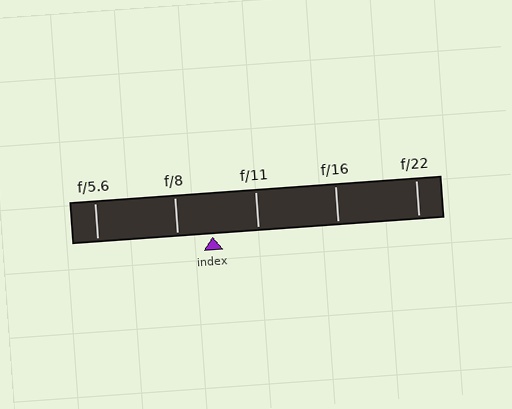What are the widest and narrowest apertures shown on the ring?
The widest aperture shown is f/5.6 and the narrowest is f/22.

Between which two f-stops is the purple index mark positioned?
The index mark is between f/8 and f/11.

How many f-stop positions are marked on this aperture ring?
There are 5 f-stop positions marked.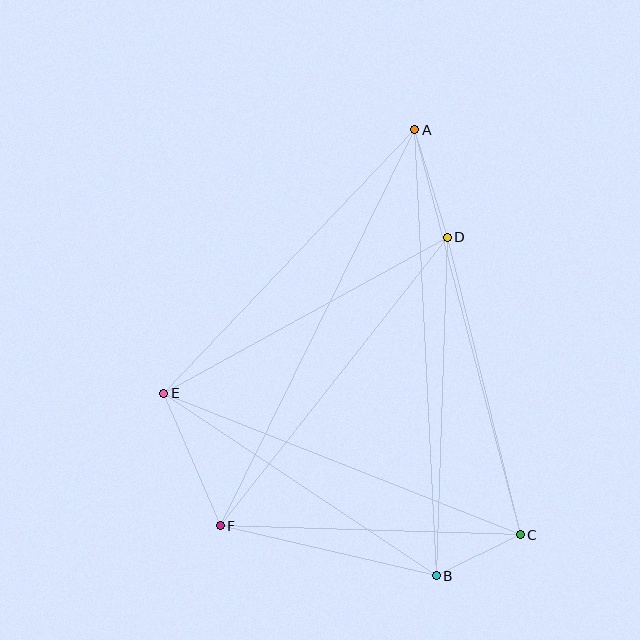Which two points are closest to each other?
Points B and C are closest to each other.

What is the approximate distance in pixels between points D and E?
The distance between D and E is approximately 324 pixels.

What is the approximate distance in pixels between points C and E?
The distance between C and E is approximately 384 pixels.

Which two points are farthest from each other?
Points A and B are farthest from each other.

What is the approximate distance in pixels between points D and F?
The distance between D and F is approximately 367 pixels.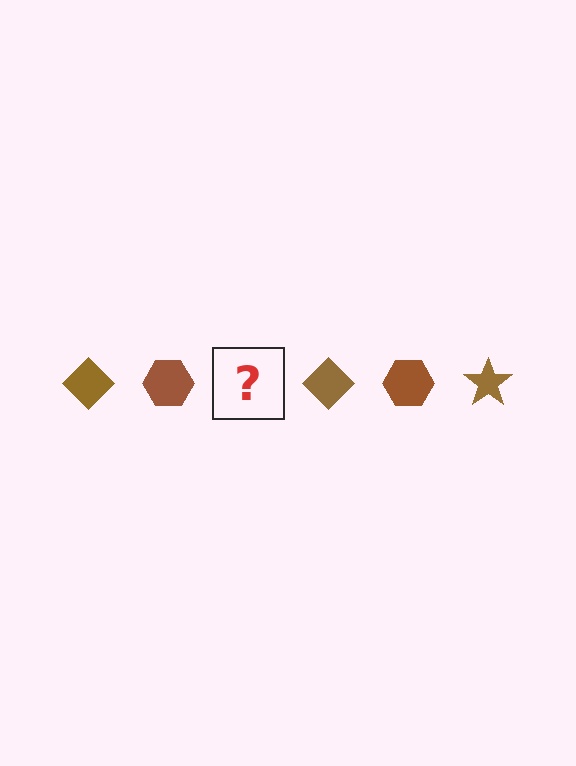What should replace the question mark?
The question mark should be replaced with a brown star.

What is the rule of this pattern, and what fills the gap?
The rule is that the pattern cycles through diamond, hexagon, star shapes in brown. The gap should be filled with a brown star.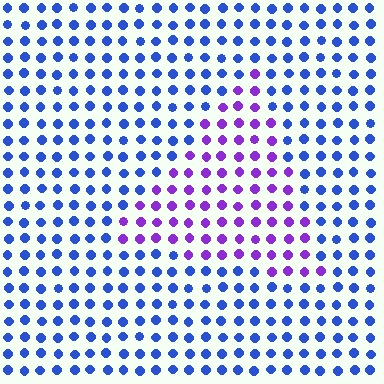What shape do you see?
I see a triangle.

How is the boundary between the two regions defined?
The boundary is defined purely by a slight shift in hue (about 49 degrees). Spacing, size, and orientation are identical on both sides.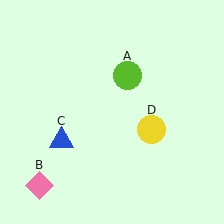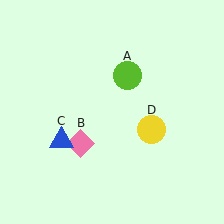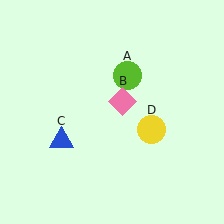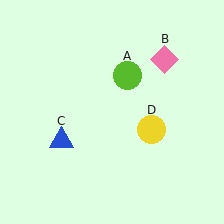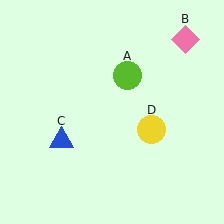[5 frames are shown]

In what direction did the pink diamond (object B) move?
The pink diamond (object B) moved up and to the right.